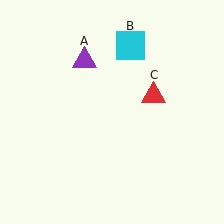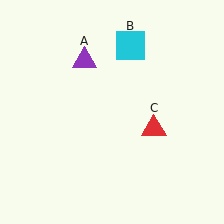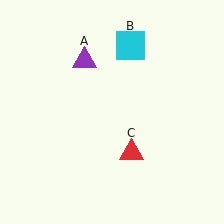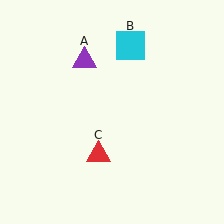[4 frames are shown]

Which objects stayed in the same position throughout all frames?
Purple triangle (object A) and cyan square (object B) remained stationary.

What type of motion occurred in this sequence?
The red triangle (object C) rotated clockwise around the center of the scene.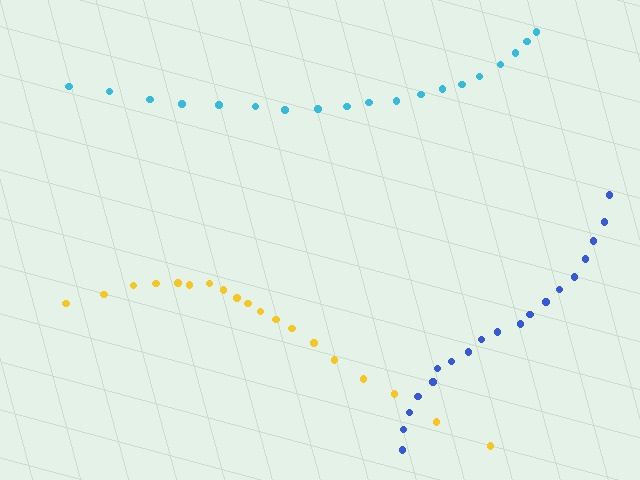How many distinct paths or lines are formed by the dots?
There are 3 distinct paths.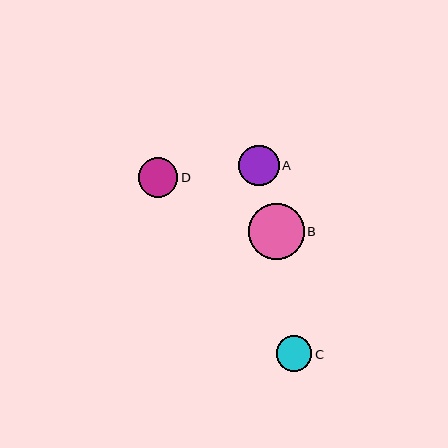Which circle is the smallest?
Circle C is the smallest with a size of approximately 36 pixels.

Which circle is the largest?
Circle B is the largest with a size of approximately 56 pixels.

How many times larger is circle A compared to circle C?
Circle A is approximately 1.1 times the size of circle C.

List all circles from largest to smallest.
From largest to smallest: B, A, D, C.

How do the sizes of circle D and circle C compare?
Circle D and circle C are approximately the same size.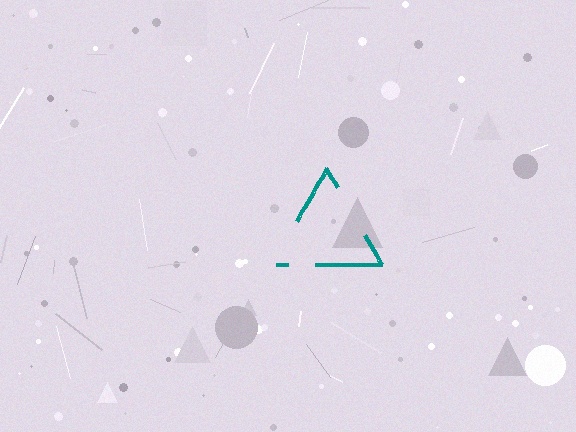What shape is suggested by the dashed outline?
The dashed outline suggests a triangle.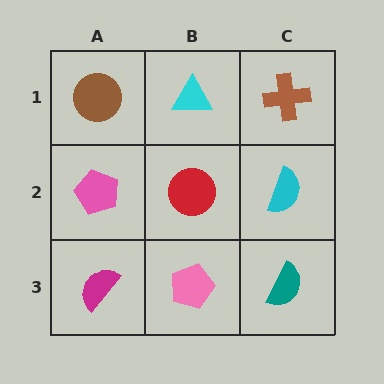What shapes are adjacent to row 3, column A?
A pink pentagon (row 2, column A), a pink pentagon (row 3, column B).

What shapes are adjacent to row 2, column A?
A brown circle (row 1, column A), a magenta semicircle (row 3, column A), a red circle (row 2, column B).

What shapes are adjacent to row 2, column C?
A brown cross (row 1, column C), a teal semicircle (row 3, column C), a red circle (row 2, column B).